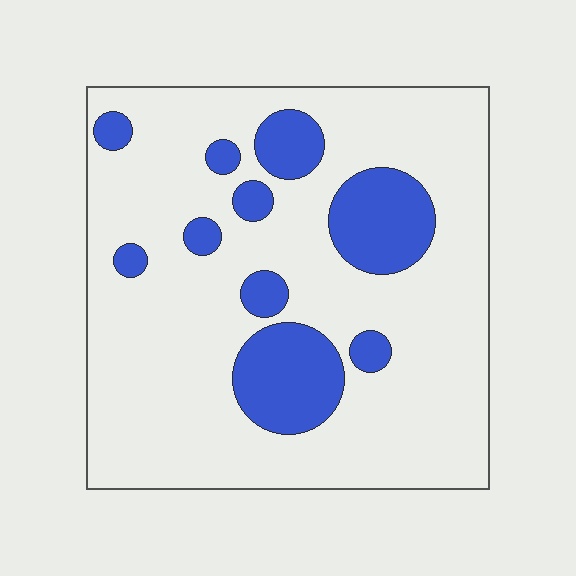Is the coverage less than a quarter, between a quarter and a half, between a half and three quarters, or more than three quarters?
Less than a quarter.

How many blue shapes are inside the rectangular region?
10.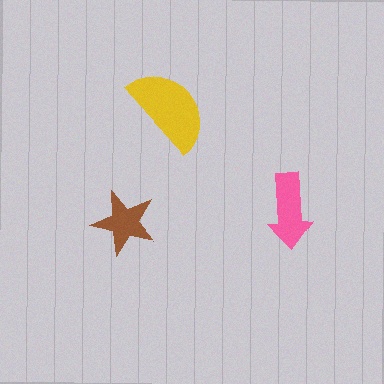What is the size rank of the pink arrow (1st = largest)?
2nd.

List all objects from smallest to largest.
The brown star, the pink arrow, the yellow semicircle.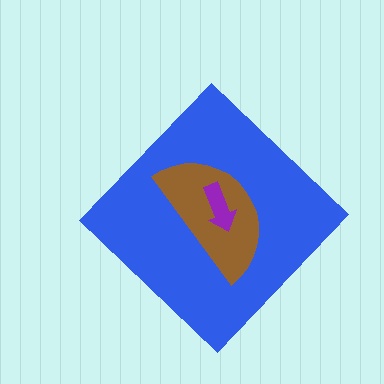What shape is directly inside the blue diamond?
The brown semicircle.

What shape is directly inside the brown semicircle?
The purple arrow.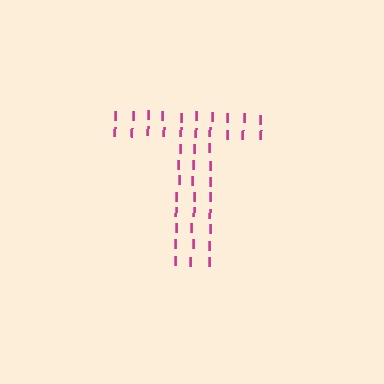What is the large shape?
The large shape is the letter T.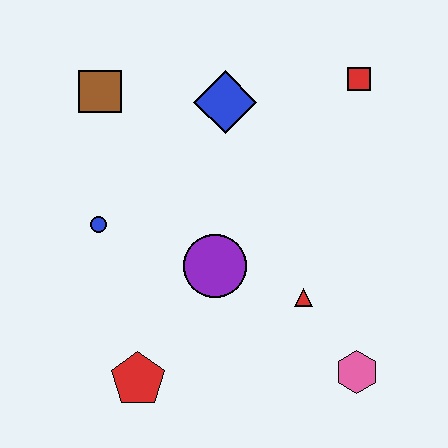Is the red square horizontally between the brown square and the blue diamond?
No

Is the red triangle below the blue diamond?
Yes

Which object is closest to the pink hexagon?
The red triangle is closest to the pink hexagon.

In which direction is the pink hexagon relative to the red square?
The pink hexagon is below the red square.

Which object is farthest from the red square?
The red pentagon is farthest from the red square.